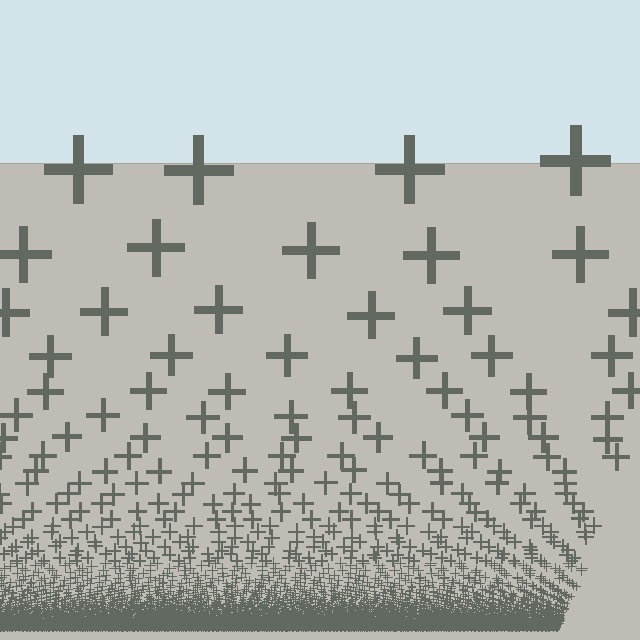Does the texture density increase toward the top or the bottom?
Density increases toward the bottom.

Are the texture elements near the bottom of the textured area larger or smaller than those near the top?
Smaller. The gradient is inverted — elements near the bottom are smaller and denser.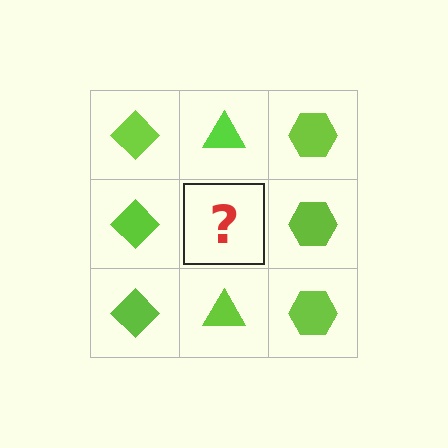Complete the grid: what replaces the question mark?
The question mark should be replaced with a lime triangle.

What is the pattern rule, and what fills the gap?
The rule is that each column has a consistent shape. The gap should be filled with a lime triangle.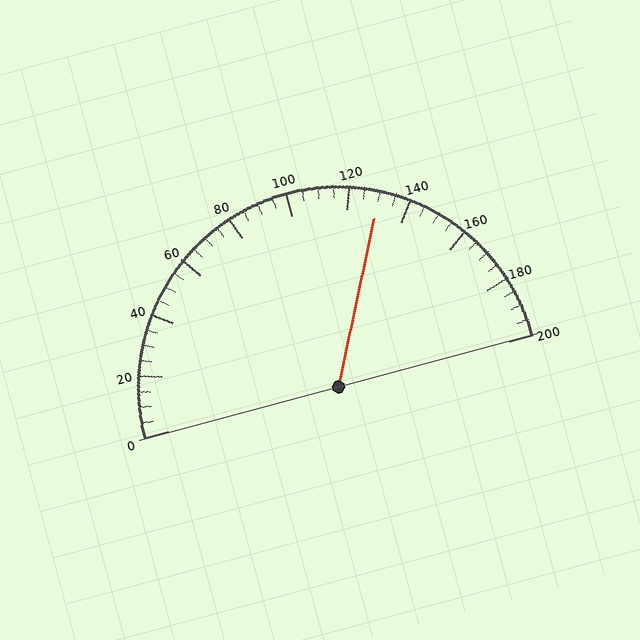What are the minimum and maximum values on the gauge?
The gauge ranges from 0 to 200.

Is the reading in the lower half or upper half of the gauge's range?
The reading is in the upper half of the range (0 to 200).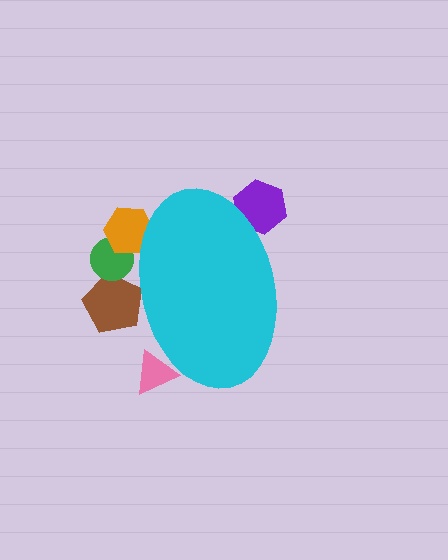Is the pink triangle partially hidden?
Yes, the pink triangle is partially hidden behind the cyan ellipse.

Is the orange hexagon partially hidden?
Yes, the orange hexagon is partially hidden behind the cyan ellipse.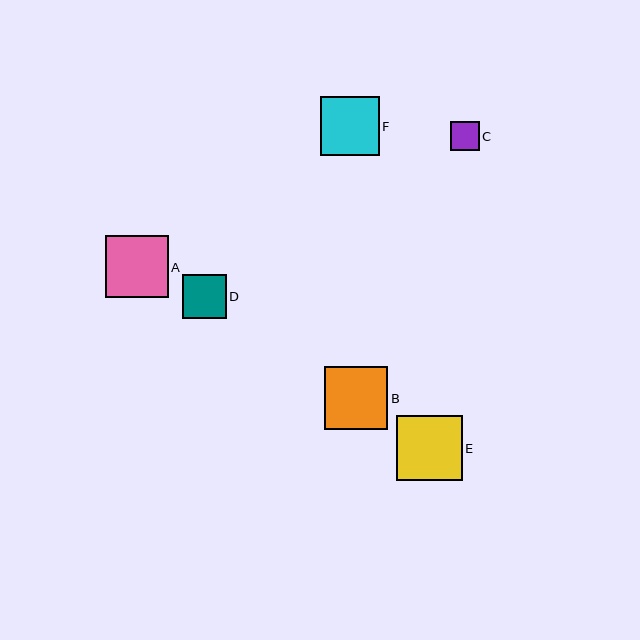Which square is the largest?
Square E is the largest with a size of approximately 66 pixels.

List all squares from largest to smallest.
From largest to smallest: E, B, A, F, D, C.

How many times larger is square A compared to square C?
Square A is approximately 2.2 times the size of square C.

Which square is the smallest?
Square C is the smallest with a size of approximately 29 pixels.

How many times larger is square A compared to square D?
Square A is approximately 1.4 times the size of square D.